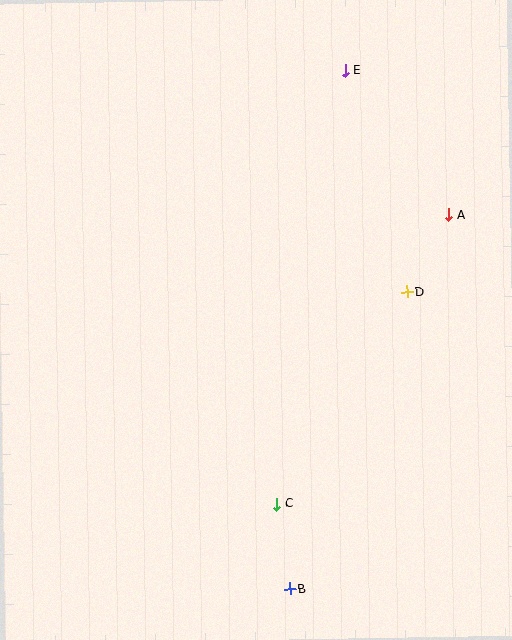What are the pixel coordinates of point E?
Point E is at (345, 71).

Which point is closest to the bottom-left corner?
Point B is closest to the bottom-left corner.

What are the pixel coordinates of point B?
Point B is at (290, 589).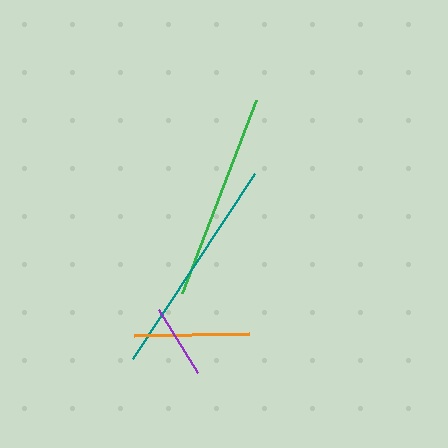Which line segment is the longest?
The teal line is the longest at approximately 221 pixels.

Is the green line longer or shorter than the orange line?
The green line is longer than the orange line.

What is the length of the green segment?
The green segment is approximately 207 pixels long.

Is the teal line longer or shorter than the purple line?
The teal line is longer than the purple line.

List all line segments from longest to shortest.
From longest to shortest: teal, green, orange, purple.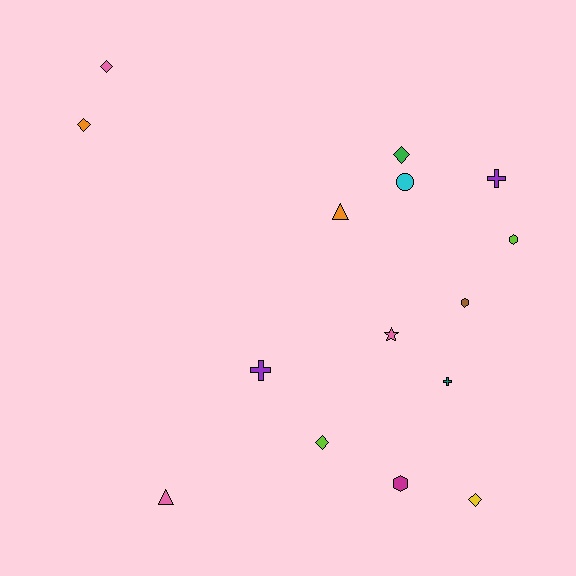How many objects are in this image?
There are 15 objects.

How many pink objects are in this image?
There are 3 pink objects.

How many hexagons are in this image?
There are 3 hexagons.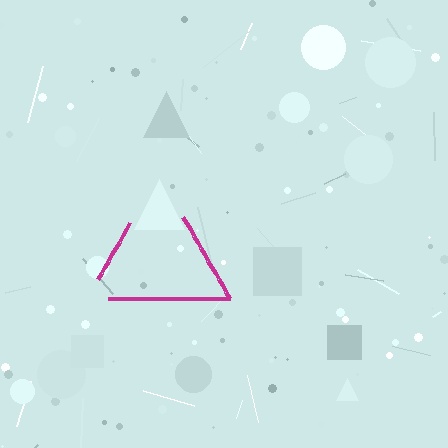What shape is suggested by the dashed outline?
The dashed outline suggests a triangle.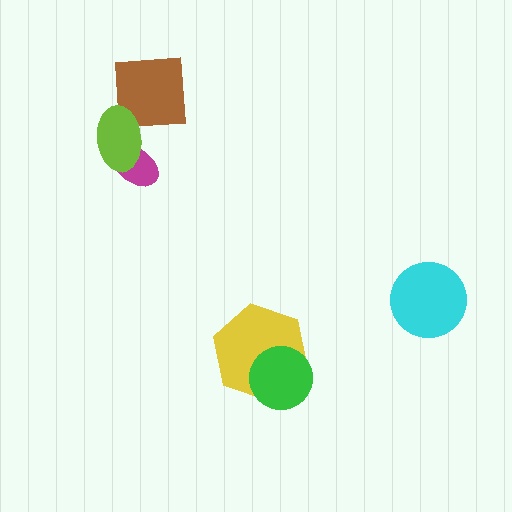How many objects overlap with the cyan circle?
0 objects overlap with the cyan circle.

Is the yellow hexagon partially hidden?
Yes, it is partially covered by another shape.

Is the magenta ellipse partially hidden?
Yes, it is partially covered by another shape.